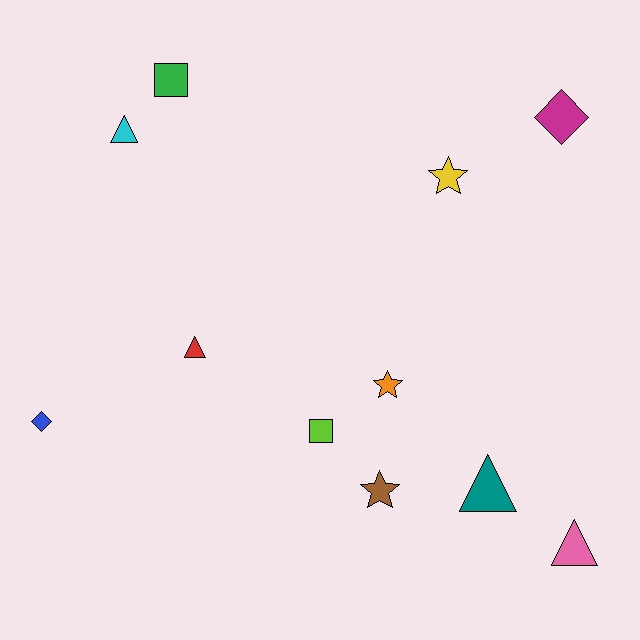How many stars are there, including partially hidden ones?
There are 3 stars.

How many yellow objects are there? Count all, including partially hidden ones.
There is 1 yellow object.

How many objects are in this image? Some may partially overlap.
There are 11 objects.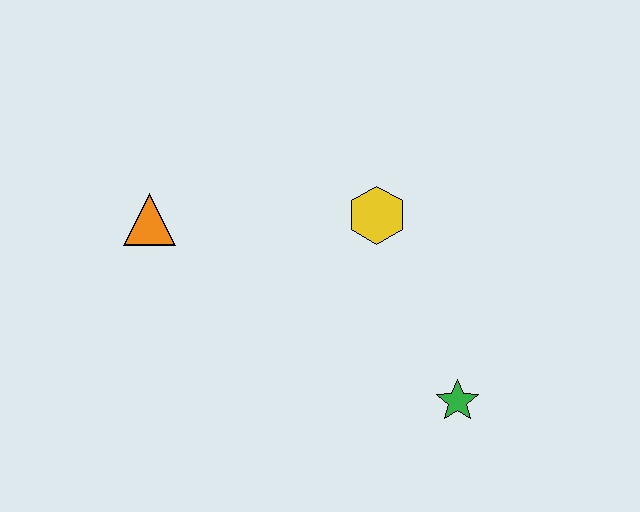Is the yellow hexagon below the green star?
No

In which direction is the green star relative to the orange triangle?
The green star is to the right of the orange triangle.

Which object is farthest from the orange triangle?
The green star is farthest from the orange triangle.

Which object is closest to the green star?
The yellow hexagon is closest to the green star.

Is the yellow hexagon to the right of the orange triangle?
Yes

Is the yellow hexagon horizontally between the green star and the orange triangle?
Yes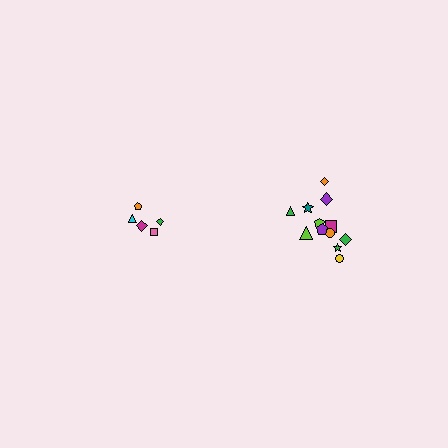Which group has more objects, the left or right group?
The right group.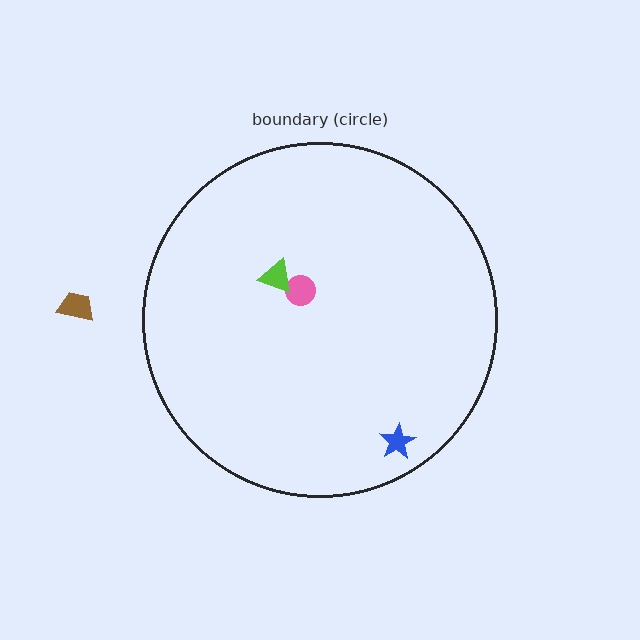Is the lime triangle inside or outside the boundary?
Inside.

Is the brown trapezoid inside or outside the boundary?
Outside.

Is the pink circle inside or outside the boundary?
Inside.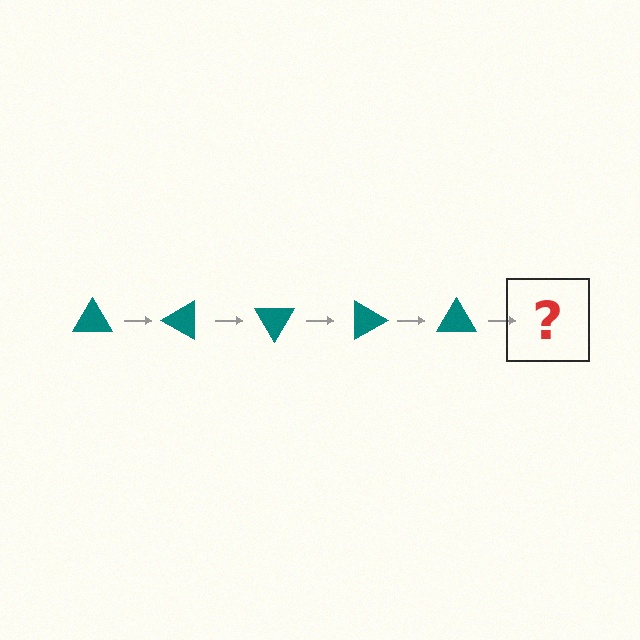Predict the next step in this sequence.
The next step is a teal triangle rotated 150 degrees.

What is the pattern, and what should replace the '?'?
The pattern is that the triangle rotates 30 degrees each step. The '?' should be a teal triangle rotated 150 degrees.